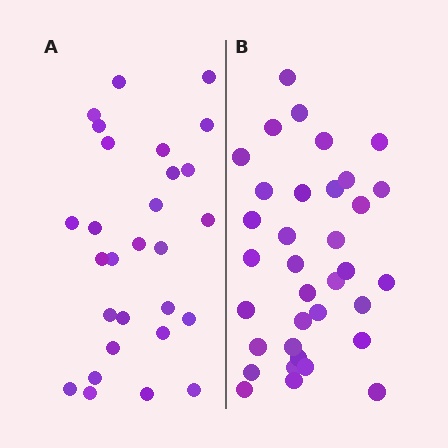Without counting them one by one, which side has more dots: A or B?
Region B (the right region) has more dots.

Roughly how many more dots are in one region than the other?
Region B has roughly 8 or so more dots than region A.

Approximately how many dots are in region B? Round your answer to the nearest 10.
About 40 dots. (The exact count is 35, which rounds to 40.)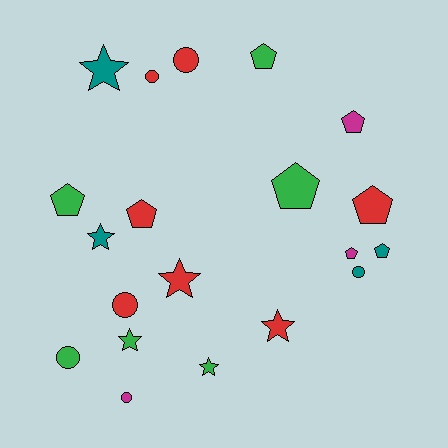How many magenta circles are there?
There is 1 magenta circle.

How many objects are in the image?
There are 20 objects.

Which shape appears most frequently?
Pentagon, with 8 objects.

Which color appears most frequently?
Red, with 7 objects.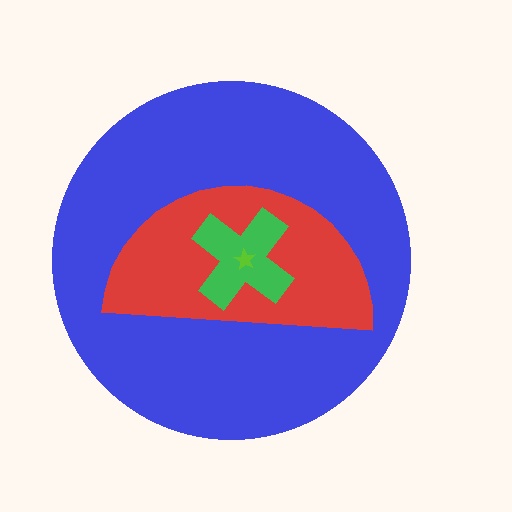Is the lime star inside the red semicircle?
Yes.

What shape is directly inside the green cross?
The lime star.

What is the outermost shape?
The blue circle.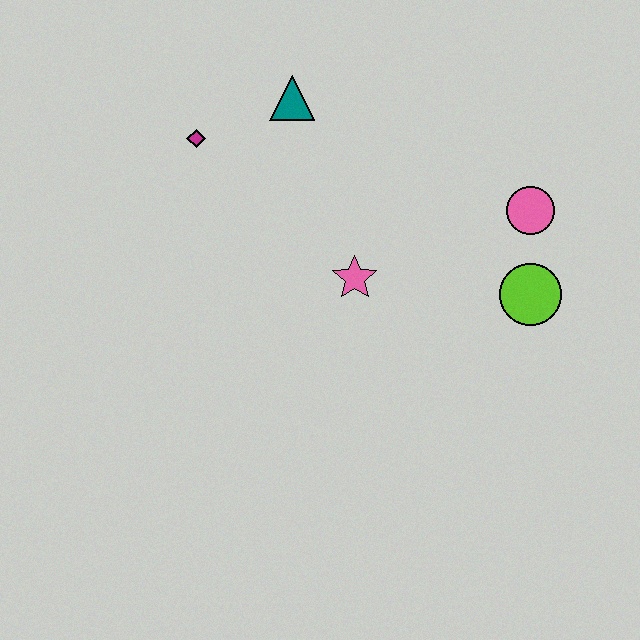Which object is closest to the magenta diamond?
The teal triangle is closest to the magenta diamond.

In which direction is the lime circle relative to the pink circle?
The lime circle is below the pink circle.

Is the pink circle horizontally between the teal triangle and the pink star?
No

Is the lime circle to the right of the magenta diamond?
Yes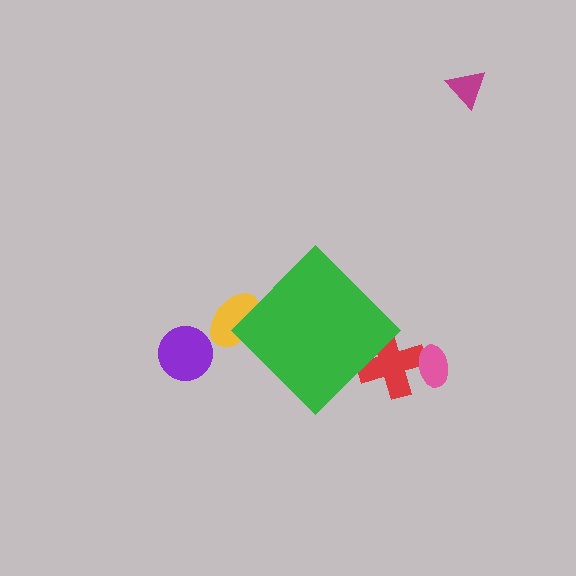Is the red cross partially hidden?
Yes, the red cross is partially hidden behind the green diamond.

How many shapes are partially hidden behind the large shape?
2 shapes are partially hidden.